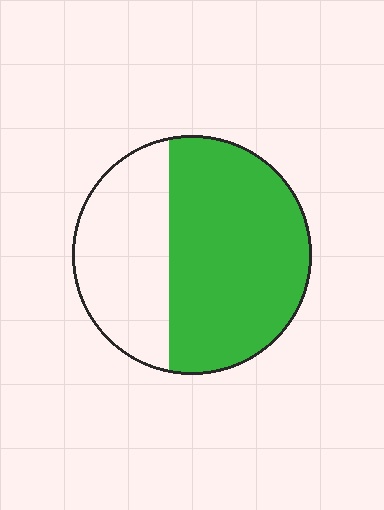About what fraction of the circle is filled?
About five eighths (5/8).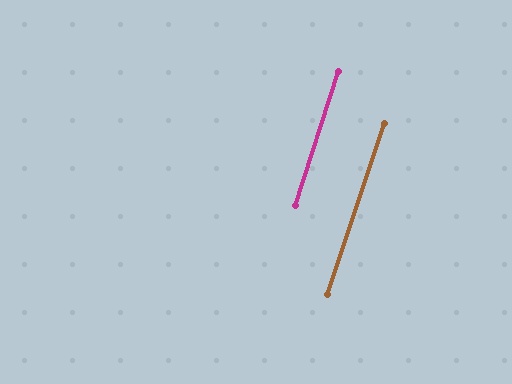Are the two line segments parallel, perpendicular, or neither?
Parallel — their directions differ by only 0.8°.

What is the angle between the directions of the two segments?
Approximately 1 degree.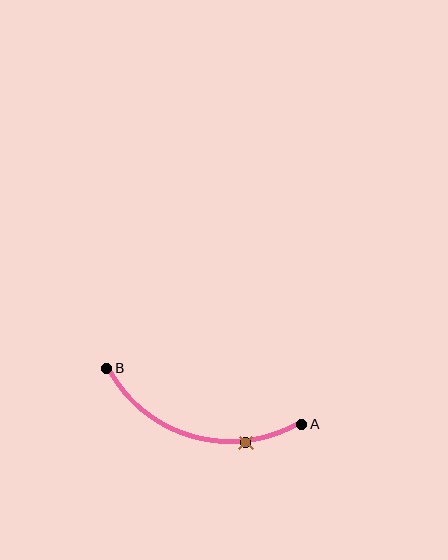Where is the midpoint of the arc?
The arc midpoint is the point on the curve farthest from the straight line joining A and B. It sits below that line.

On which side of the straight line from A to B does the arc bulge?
The arc bulges below the straight line connecting A and B.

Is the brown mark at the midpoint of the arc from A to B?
No. The brown mark lies on the arc but is closer to endpoint A. The arc midpoint would be at the point on the curve equidistant along the arc from both A and B.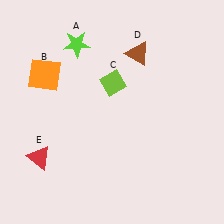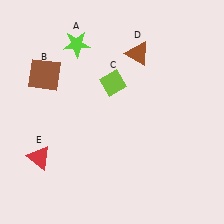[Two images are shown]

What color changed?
The square (B) changed from orange in Image 1 to brown in Image 2.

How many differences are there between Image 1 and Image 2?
There is 1 difference between the two images.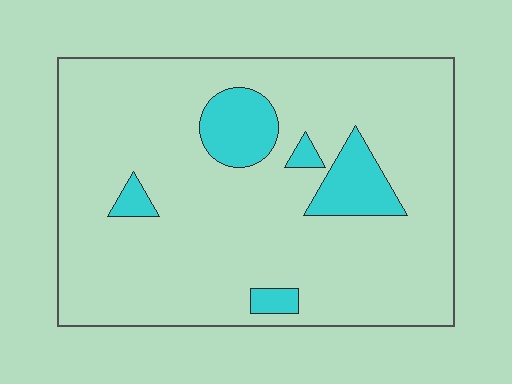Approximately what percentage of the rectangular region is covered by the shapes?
Approximately 10%.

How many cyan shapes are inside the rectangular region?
5.